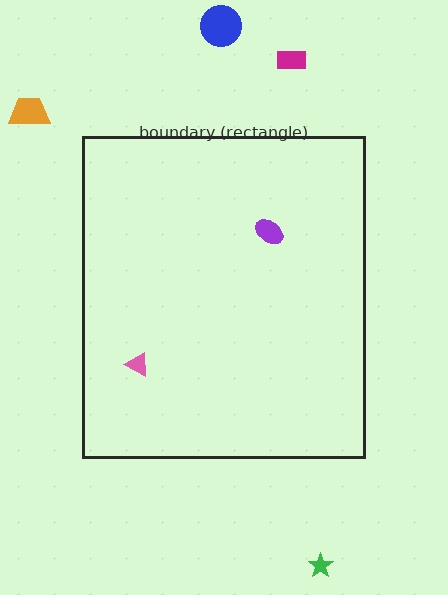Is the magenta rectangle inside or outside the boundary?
Outside.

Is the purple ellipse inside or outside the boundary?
Inside.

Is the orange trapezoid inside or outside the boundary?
Outside.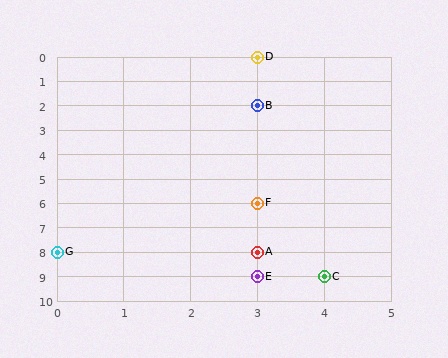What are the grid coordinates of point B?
Point B is at grid coordinates (3, 2).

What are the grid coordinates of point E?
Point E is at grid coordinates (3, 9).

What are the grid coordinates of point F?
Point F is at grid coordinates (3, 6).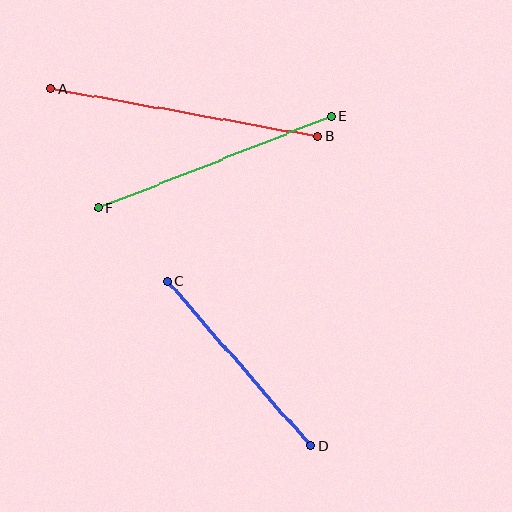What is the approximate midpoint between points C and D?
The midpoint is at approximately (239, 364) pixels.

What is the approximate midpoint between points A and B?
The midpoint is at approximately (185, 113) pixels.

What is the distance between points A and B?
The distance is approximately 271 pixels.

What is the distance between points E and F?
The distance is approximately 250 pixels.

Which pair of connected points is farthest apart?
Points A and B are farthest apart.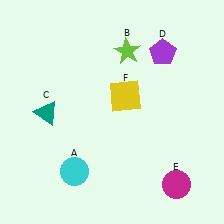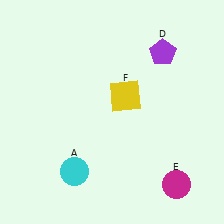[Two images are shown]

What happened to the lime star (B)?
The lime star (B) was removed in Image 2. It was in the top-right area of Image 1.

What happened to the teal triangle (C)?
The teal triangle (C) was removed in Image 2. It was in the bottom-left area of Image 1.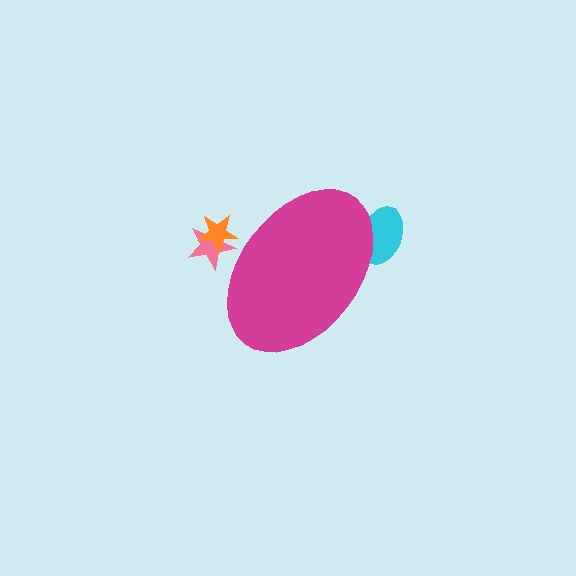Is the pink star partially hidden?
Yes, the pink star is partially hidden behind the magenta ellipse.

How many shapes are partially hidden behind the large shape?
3 shapes are partially hidden.